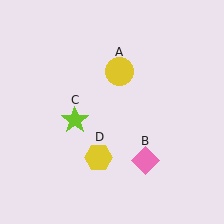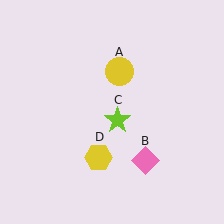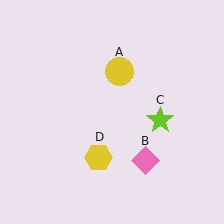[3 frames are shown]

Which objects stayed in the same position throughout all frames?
Yellow circle (object A) and pink diamond (object B) and yellow hexagon (object D) remained stationary.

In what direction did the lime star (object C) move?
The lime star (object C) moved right.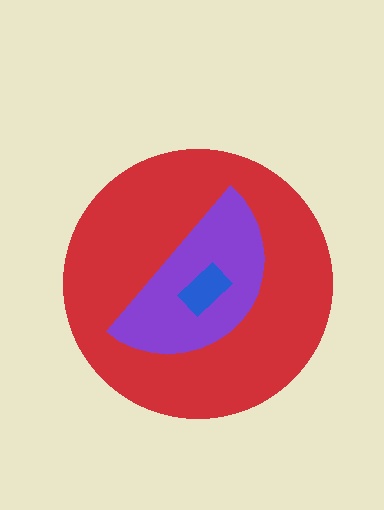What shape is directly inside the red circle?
The purple semicircle.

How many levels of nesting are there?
3.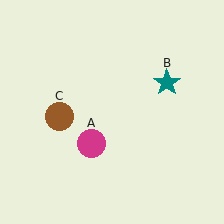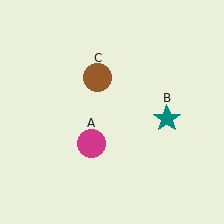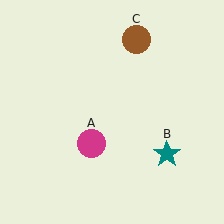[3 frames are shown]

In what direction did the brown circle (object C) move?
The brown circle (object C) moved up and to the right.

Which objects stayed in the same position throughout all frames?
Magenta circle (object A) remained stationary.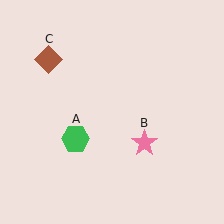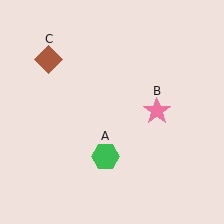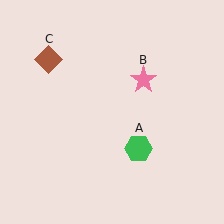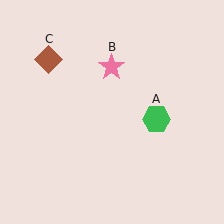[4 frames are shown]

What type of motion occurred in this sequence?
The green hexagon (object A), pink star (object B) rotated counterclockwise around the center of the scene.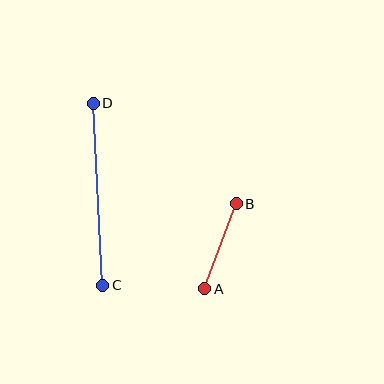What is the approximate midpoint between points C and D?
The midpoint is at approximately (98, 194) pixels.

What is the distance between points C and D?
The distance is approximately 182 pixels.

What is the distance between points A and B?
The distance is approximately 90 pixels.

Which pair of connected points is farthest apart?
Points C and D are farthest apart.